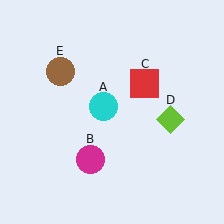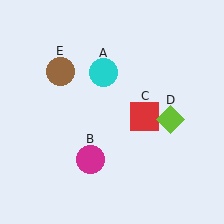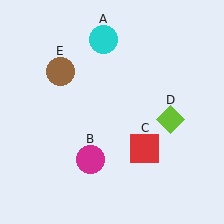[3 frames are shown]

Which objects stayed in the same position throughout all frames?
Magenta circle (object B) and lime diamond (object D) and brown circle (object E) remained stationary.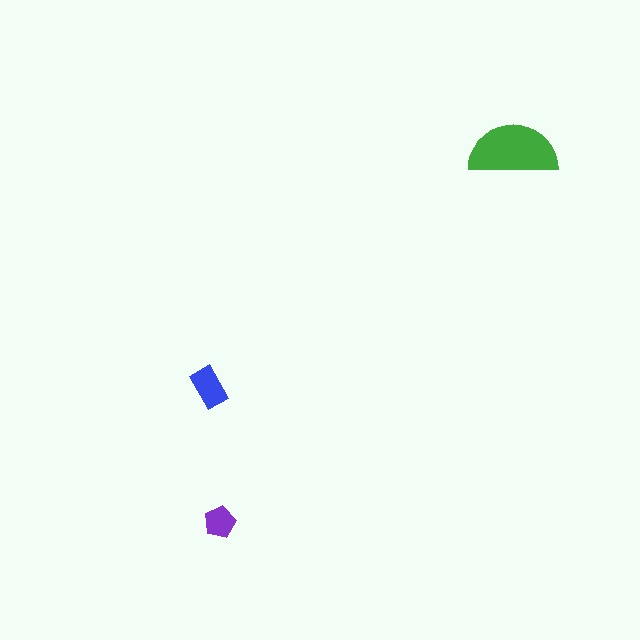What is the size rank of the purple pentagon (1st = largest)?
3rd.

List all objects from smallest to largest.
The purple pentagon, the blue rectangle, the green semicircle.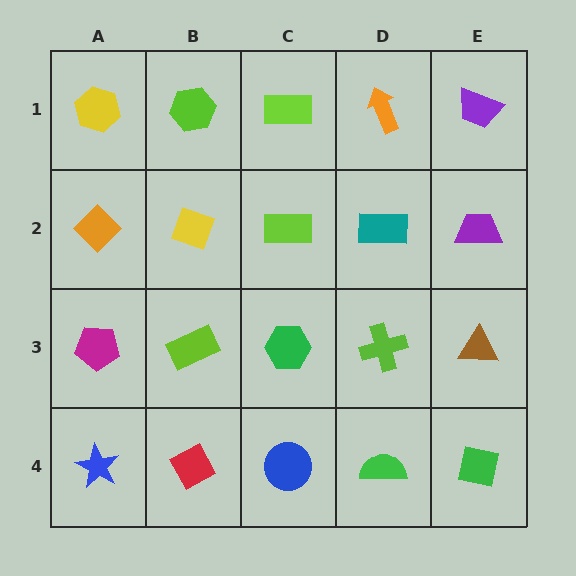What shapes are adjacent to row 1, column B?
A yellow diamond (row 2, column B), a yellow hexagon (row 1, column A), a lime rectangle (row 1, column C).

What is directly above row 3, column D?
A teal rectangle.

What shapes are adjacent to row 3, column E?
A purple trapezoid (row 2, column E), a green square (row 4, column E), a lime cross (row 3, column D).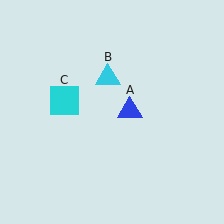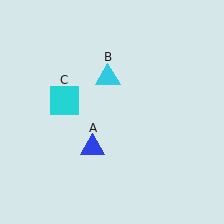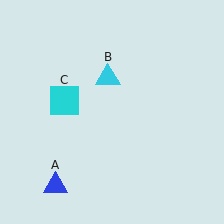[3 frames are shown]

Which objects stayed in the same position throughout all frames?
Cyan triangle (object B) and cyan square (object C) remained stationary.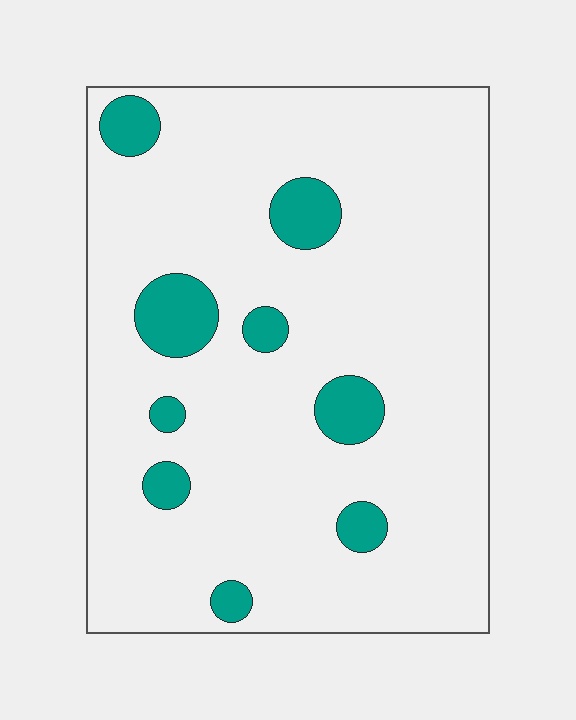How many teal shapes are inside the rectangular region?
9.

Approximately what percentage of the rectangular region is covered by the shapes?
Approximately 10%.